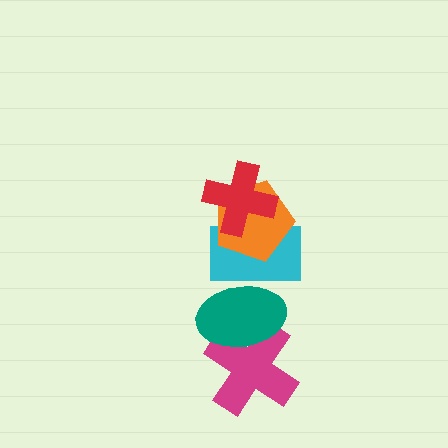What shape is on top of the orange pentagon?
The red cross is on top of the orange pentagon.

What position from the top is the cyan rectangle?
The cyan rectangle is 3rd from the top.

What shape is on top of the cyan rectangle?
The orange pentagon is on top of the cyan rectangle.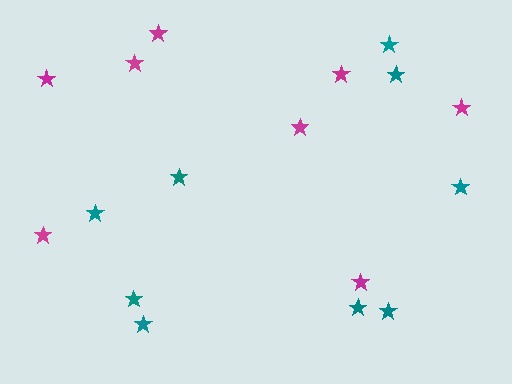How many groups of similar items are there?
There are 2 groups: one group of magenta stars (8) and one group of teal stars (9).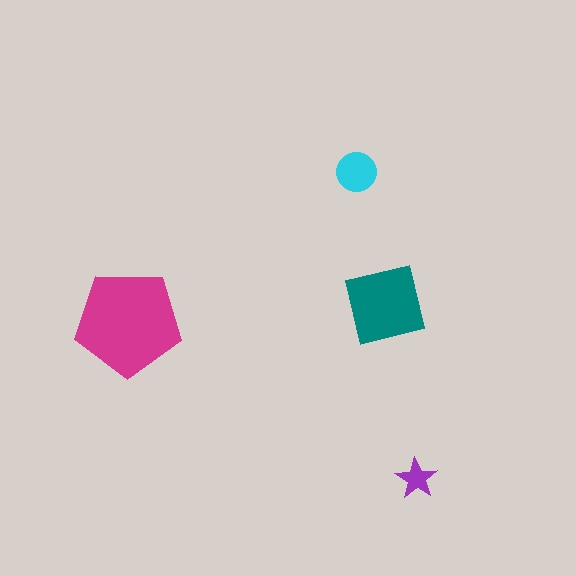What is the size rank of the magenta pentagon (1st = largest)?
1st.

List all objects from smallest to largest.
The purple star, the cyan circle, the teal square, the magenta pentagon.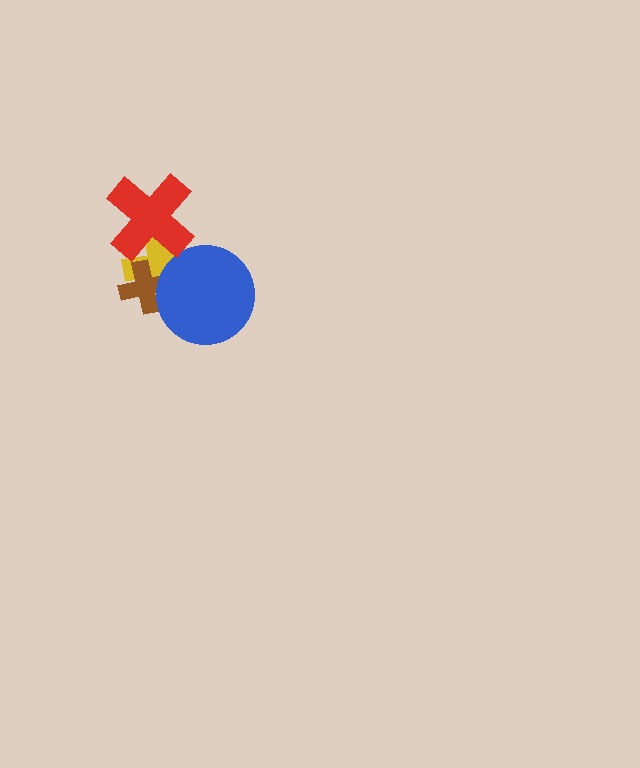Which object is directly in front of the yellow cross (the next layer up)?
The brown cross is directly in front of the yellow cross.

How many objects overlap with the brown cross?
2 objects overlap with the brown cross.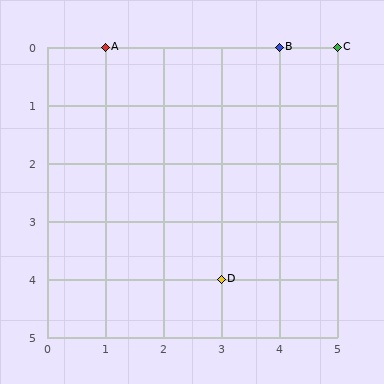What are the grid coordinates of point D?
Point D is at grid coordinates (3, 4).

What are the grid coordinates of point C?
Point C is at grid coordinates (5, 0).